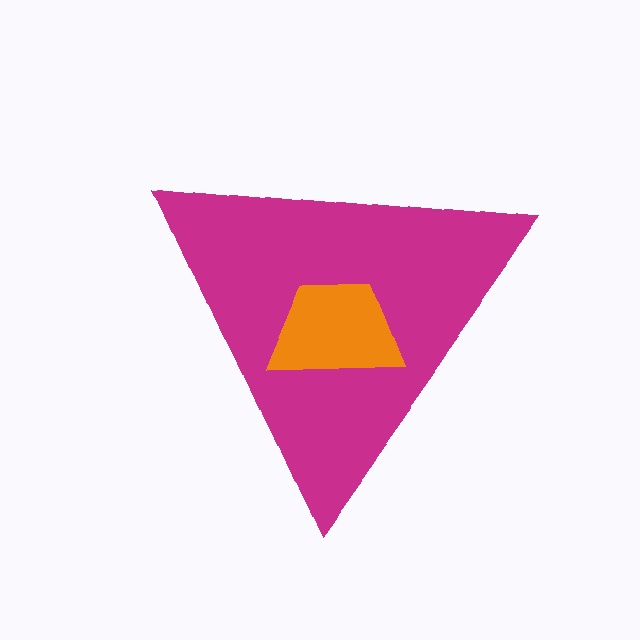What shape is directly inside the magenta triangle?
The orange trapezoid.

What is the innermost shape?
The orange trapezoid.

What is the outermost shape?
The magenta triangle.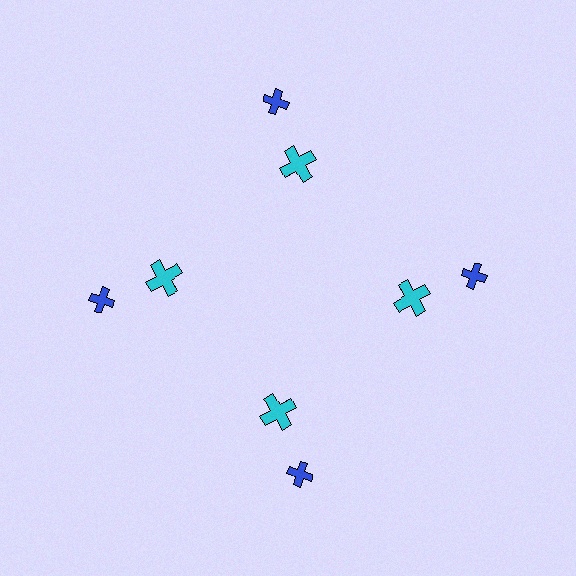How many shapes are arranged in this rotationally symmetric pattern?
There are 8 shapes, arranged in 4 groups of 2.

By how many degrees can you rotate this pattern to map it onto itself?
The pattern maps onto itself every 90 degrees of rotation.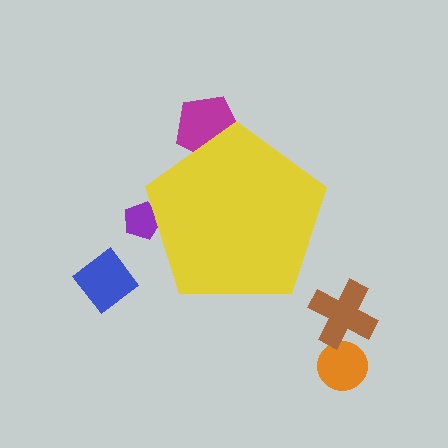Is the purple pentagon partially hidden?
Yes, the purple pentagon is partially hidden behind the yellow pentagon.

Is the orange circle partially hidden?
No, the orange circle is fully visible.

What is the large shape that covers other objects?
A yellow pentagon.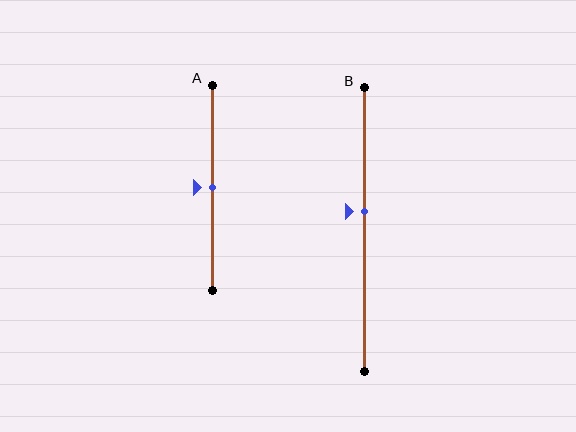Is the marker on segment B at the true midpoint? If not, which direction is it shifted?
No, the marker on segment B is shifted upward by about 6% of the segment length.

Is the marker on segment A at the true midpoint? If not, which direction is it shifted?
Yes, the marker on segment A is at the true midpoint.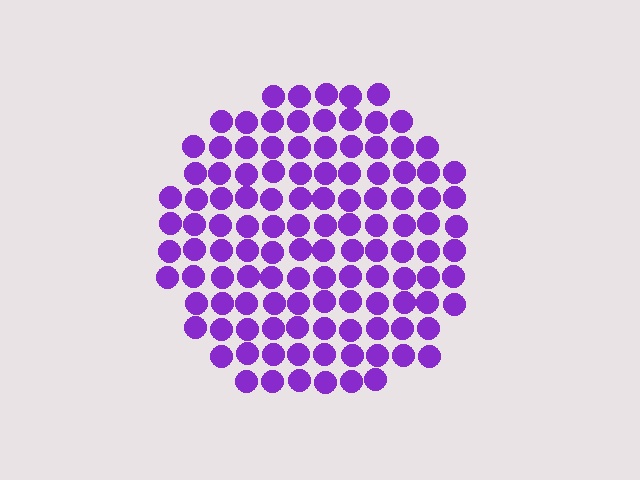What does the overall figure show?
The overall figure shows a circle.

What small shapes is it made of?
It is made of small circles.